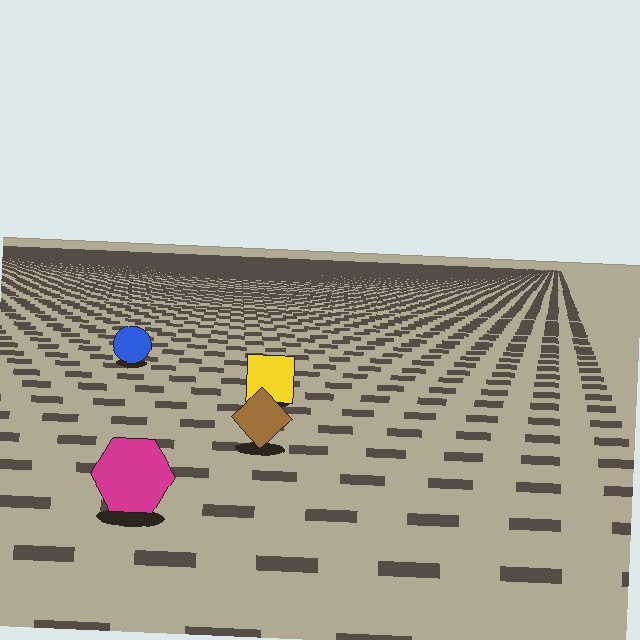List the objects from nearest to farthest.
From nearest to farthest: the magenta hexagon, the brown diamond, the yellow square, the blue circle.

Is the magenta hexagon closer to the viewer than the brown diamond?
Yes. The magenta hexagon is closer — you can tell from the texture gradient: the ground texture is coarser near it.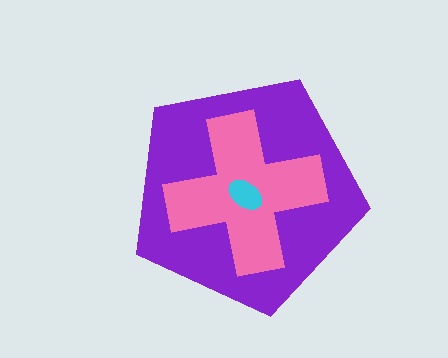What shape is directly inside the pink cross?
The cyan ellipse.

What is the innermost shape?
The cyan ellipse.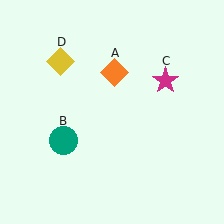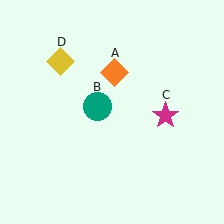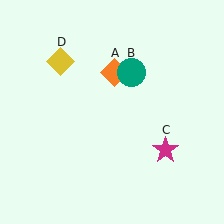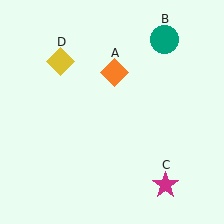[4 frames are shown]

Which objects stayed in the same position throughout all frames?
Orange diamond (object A) and yellow diamond (object D) remained stationary.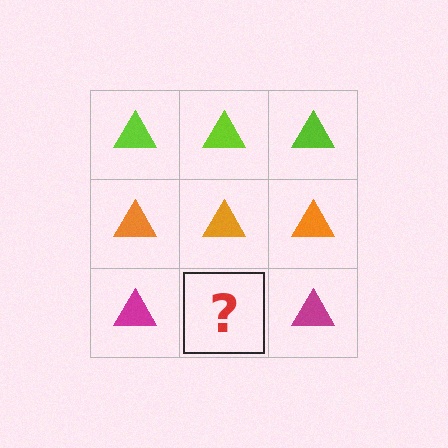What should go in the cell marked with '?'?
The missing cell should contain a magenta triangle.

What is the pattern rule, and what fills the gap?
The rule is that each row has a consistent color. The gap should be filled with a magenta triangle.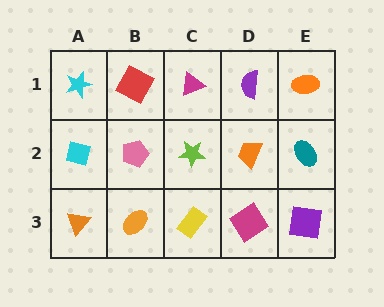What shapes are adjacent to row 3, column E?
A teal ellipse (row 2, column E), a magenta diamond (row 3, column D).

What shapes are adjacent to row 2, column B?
A red square (row 1, column B), an orange ellipse (row 3, column B), a cyan square (row 2, column A), a lime star (row 2, column C).